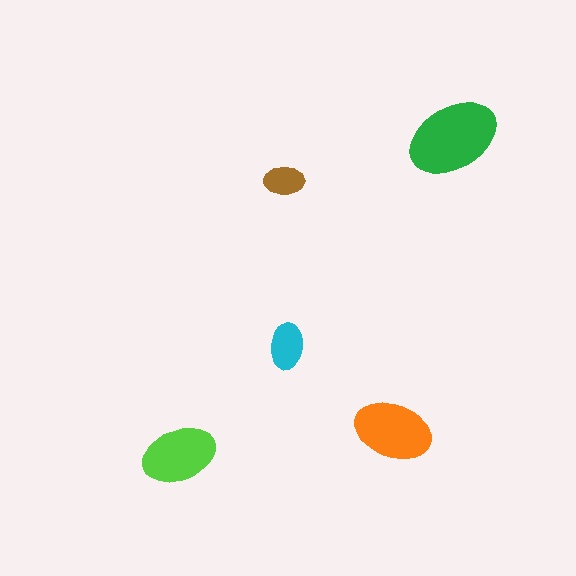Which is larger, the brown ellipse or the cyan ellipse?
The cyan one.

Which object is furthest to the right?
The green ellipse is rightmost.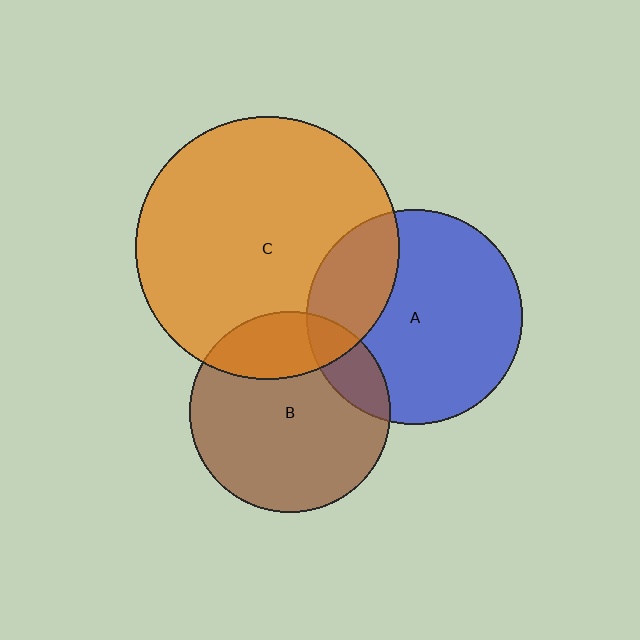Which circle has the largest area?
Circle C (orange).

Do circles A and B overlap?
Yes.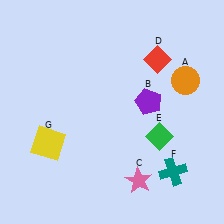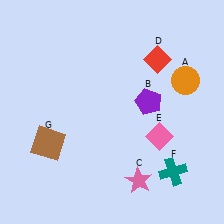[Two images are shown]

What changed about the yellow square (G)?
In Image 1, G is yellow. In Image 2, it changed to brown.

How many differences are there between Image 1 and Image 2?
There are 2 differences between the two images.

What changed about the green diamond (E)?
In Image 1, E is green. In Image 2, it changed to pink.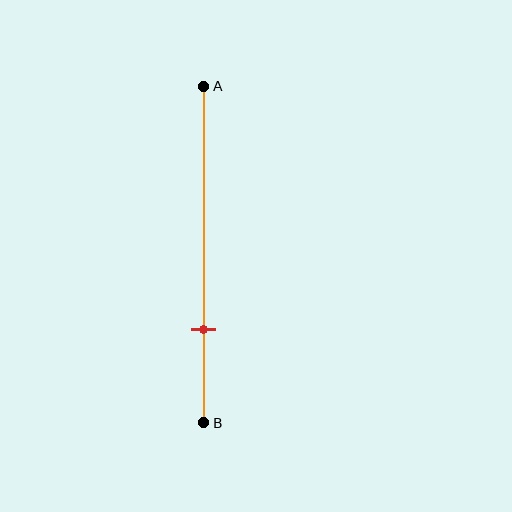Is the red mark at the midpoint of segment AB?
No, the mark is at about 70% from A, not at the 50% midpoint.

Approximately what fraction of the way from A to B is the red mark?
The red mark is approximately 70% of the way from A to B.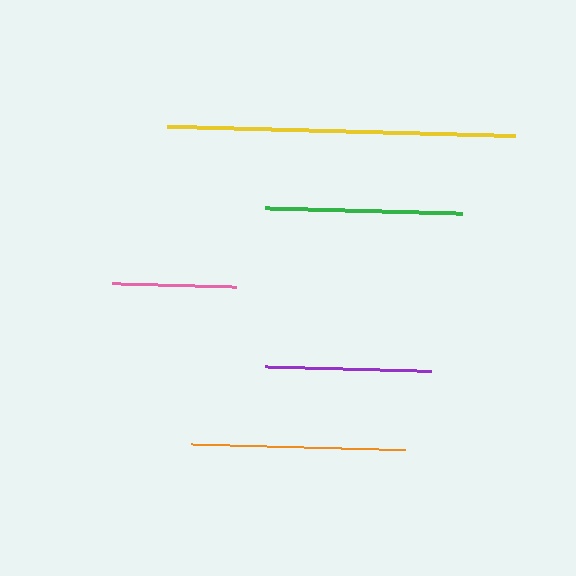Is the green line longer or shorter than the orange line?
The orange line is longer than the green line.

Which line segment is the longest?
The yellow line is the longest at approximately 348 pixels.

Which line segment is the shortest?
The pink line is the shortest at approximately 124 pixels.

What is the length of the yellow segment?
The yellow segment is approximately 348 pixels long.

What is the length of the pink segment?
The pink segment is approximately 124 pixels long.